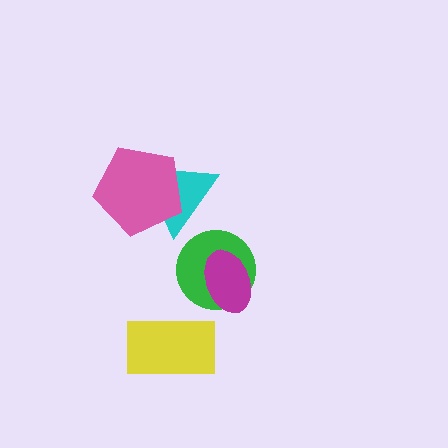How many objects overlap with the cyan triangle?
1 object overlaps with the cyan triangle.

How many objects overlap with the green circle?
1 object overlaps with the green circle.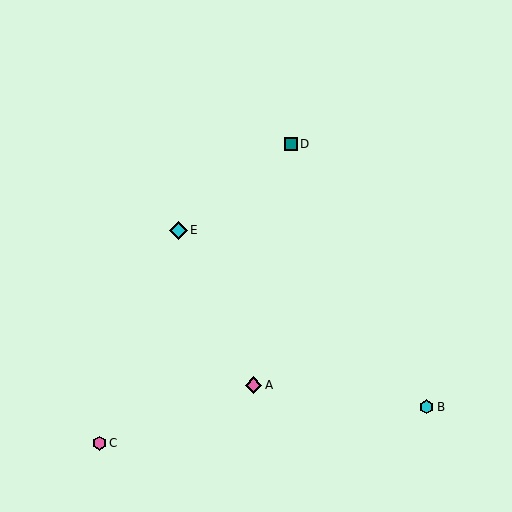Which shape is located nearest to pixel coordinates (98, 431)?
The pink hexagon (labeled C) at (99, 443) is nearest to that location.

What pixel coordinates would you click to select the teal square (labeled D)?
Click at (291, 144) to select the teal square D.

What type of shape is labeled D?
Shape D is a teal square.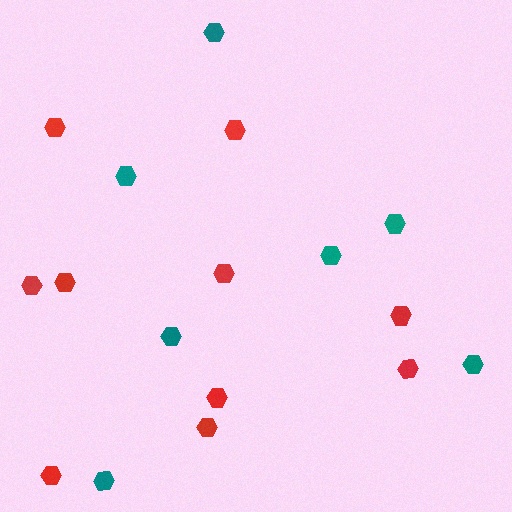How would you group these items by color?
There are 2 groups: one group of teal hexagons (7) and one group of red hexagons (10).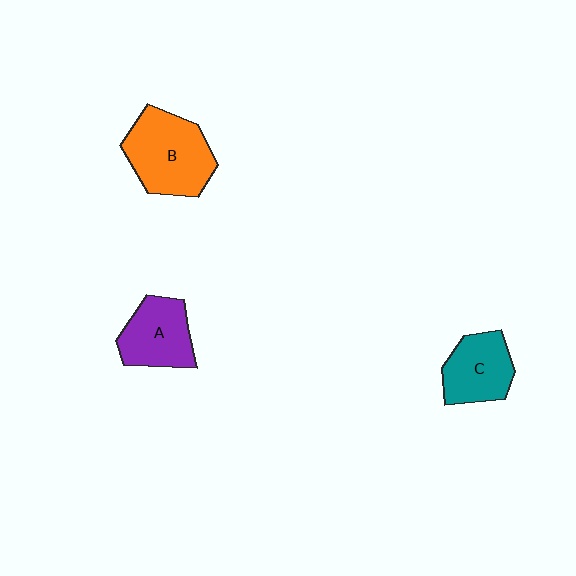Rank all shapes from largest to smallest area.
From largest to smallest: B (orange), A (purple), C (teal).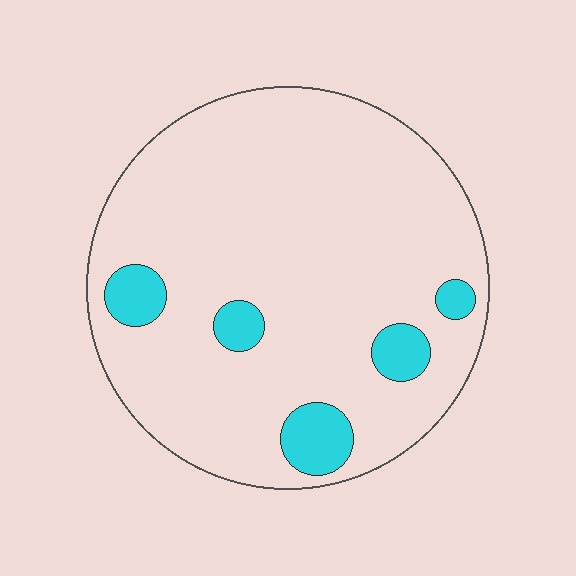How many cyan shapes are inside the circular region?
5.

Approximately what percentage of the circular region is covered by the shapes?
Approximately 10%.